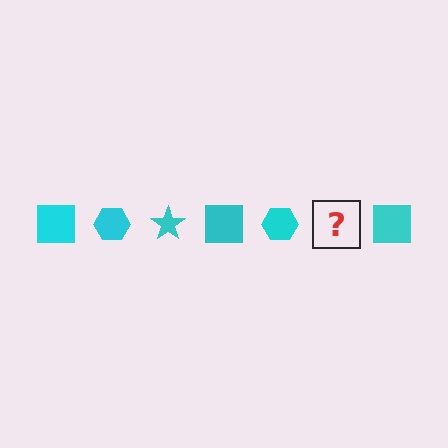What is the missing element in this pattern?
The missing element is a cyan star.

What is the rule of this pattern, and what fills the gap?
The rule is that the pattern cycles through square, hexagon, star shapes in cyan. The gap should be filled with a cyan star.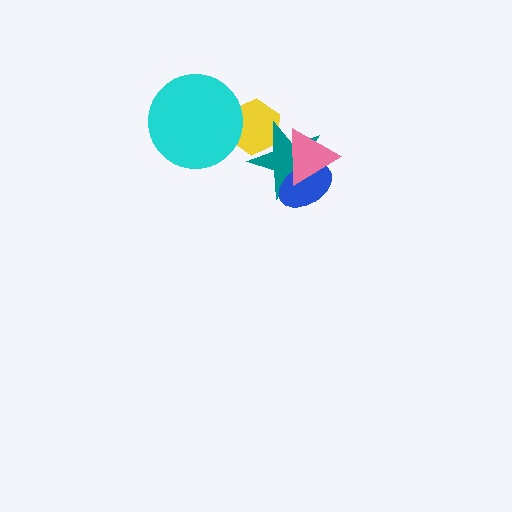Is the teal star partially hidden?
Yes, it is partially covered by another shape.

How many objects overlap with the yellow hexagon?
2 objects overlap with the yellow hexagon.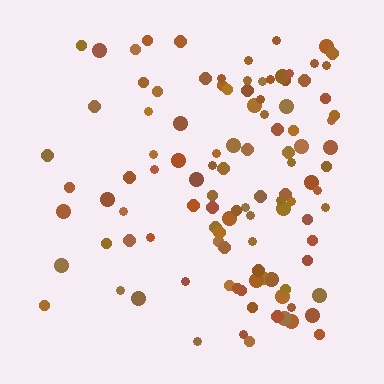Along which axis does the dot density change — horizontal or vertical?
Horizontal.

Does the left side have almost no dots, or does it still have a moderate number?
Still a moderate number, just noticeably fewer than the right.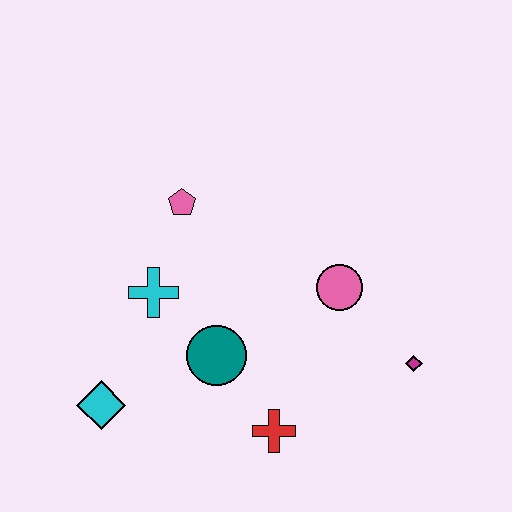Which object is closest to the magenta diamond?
The pink circle is closest to the magenta diamond.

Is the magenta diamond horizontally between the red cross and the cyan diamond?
No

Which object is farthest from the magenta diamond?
The cyan diamond is farthest from the magenta diamond.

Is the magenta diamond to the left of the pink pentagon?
No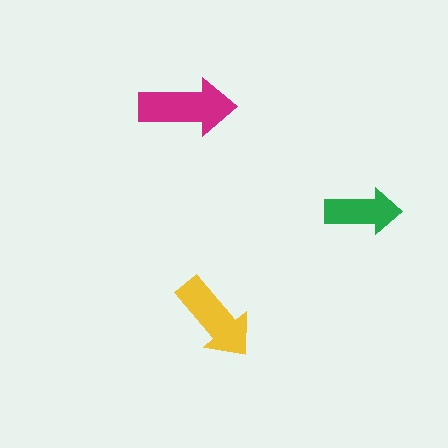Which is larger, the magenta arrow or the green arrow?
The magenta one.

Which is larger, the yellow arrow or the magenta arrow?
The magenta one.